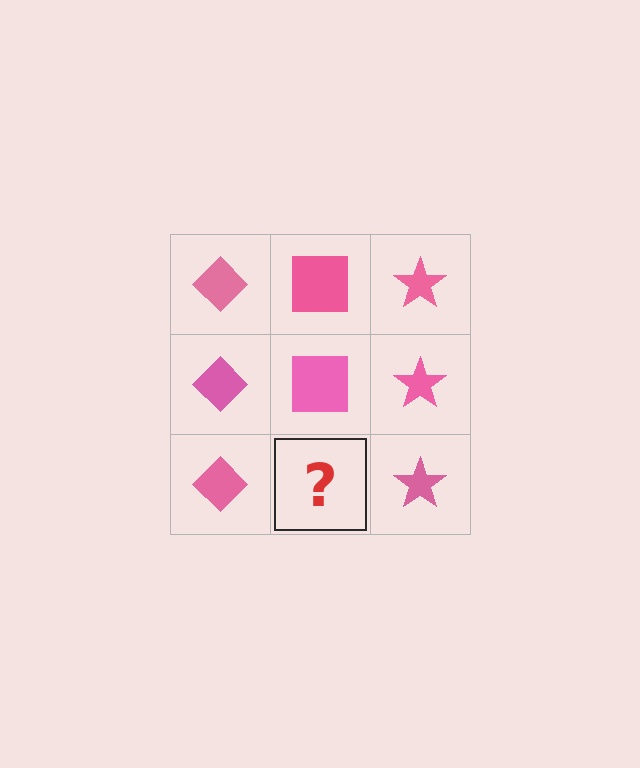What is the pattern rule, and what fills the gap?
The rule is that each column has a consistent shape. The gap should be filled with a pink square.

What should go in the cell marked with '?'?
The missing cell should contain a pink square.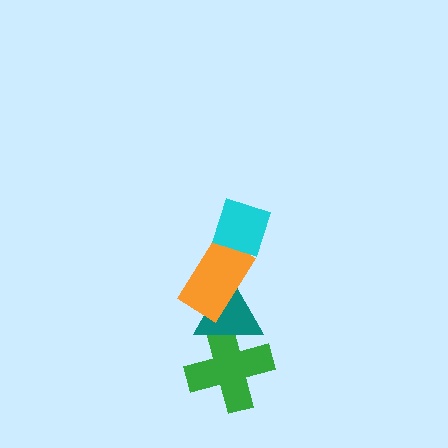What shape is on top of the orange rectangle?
The cyan diamond is on top of the orange rectangle.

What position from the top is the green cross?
The green cross is 4th from the top.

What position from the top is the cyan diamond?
The cyan diamond is 1st from the top.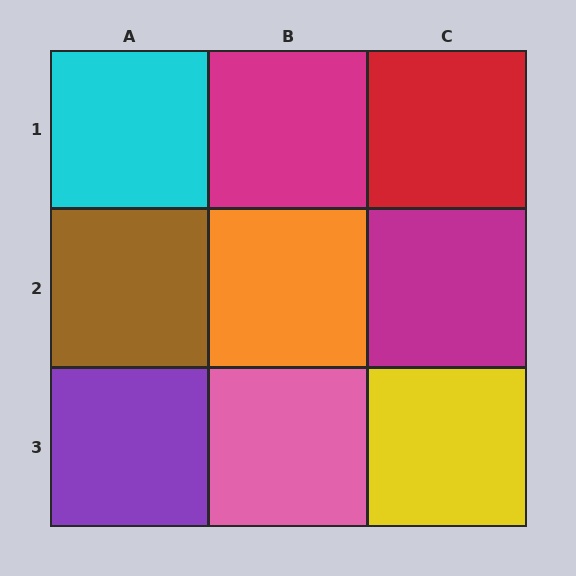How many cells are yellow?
1 cell is yellow.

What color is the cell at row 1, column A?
Cyan.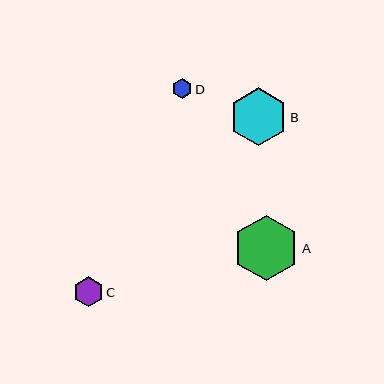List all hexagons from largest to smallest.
From largest to smallest: A, B, C, D.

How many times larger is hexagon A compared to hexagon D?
Hexagon A is approximately 3.3 times the size of hexagon D.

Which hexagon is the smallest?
Hexagon D is the smallest with a size of approximately 20 pixels.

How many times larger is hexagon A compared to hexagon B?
Hexagon A is approximately 1.1 times the size of hexagon B.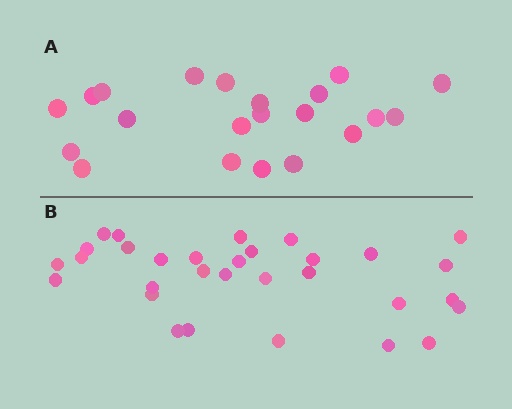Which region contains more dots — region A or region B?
Region B (the bottom region) has more dots.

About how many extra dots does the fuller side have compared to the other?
Region B has roughly 10 or so more dots than region A.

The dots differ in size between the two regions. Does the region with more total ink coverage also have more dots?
No. Region A has more total ink coverage because its dots are larger, but region B actually contains more individual dots. Total area can be misleading — the number of items is what matters here.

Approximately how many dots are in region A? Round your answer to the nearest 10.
About 20 dots. (The exact count is 21, which rounds to 20.)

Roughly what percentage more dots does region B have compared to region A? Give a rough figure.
About 50% more.